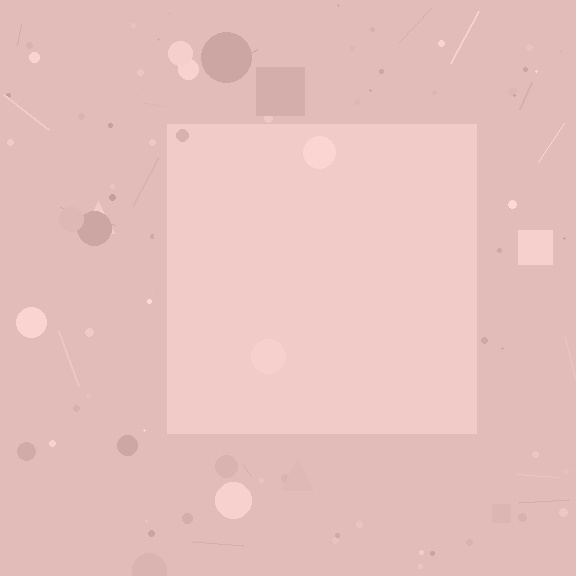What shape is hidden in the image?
A square is hidden in the image.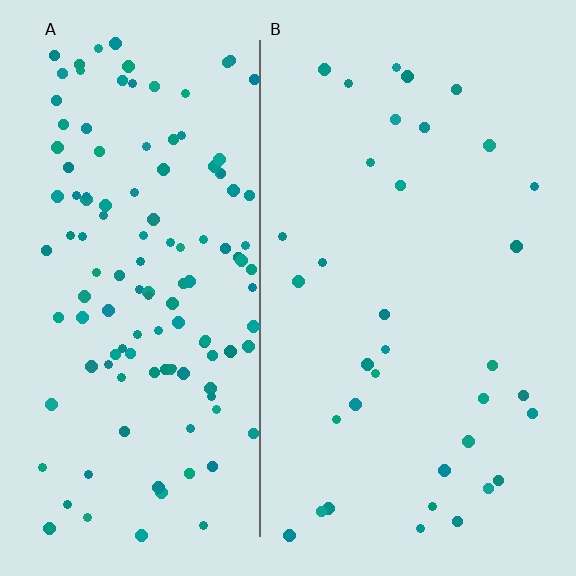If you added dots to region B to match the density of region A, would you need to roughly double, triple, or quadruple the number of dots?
Approximately quadruple.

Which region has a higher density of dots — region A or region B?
A (the left).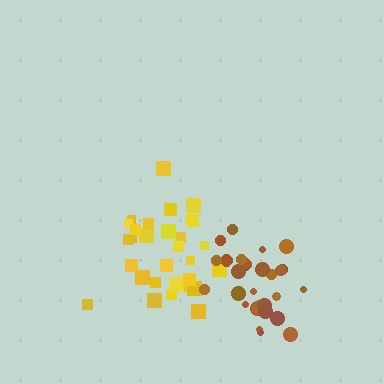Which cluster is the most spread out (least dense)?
Yellow.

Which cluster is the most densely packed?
Brown.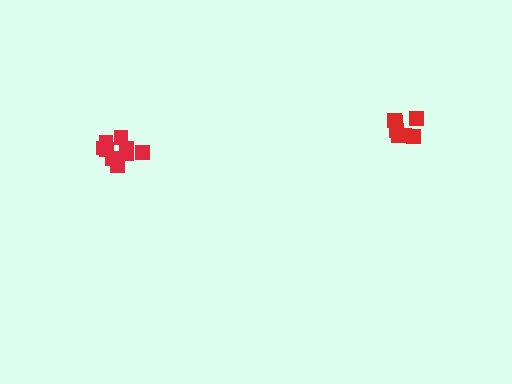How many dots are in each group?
Group 1: 7 dots, Group 2: 9 dots (16 total).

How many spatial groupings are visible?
There are 2 spatial groupings.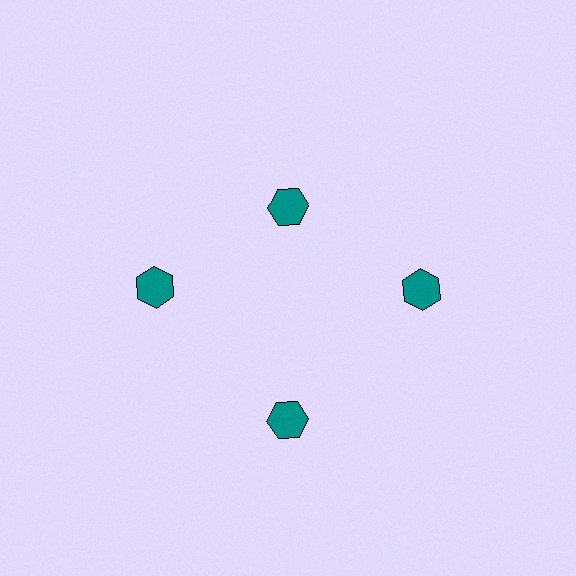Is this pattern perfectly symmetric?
No. The 4 teal hexagons are arranged in a ring, but one element near the 12 o'clock position is pulled inward toward the center, breaking the 4-fold rotational symmetry.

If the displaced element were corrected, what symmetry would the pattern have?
It would have 4-fold rotational symmetry — the pattern would map onto itself every 90 degrees.